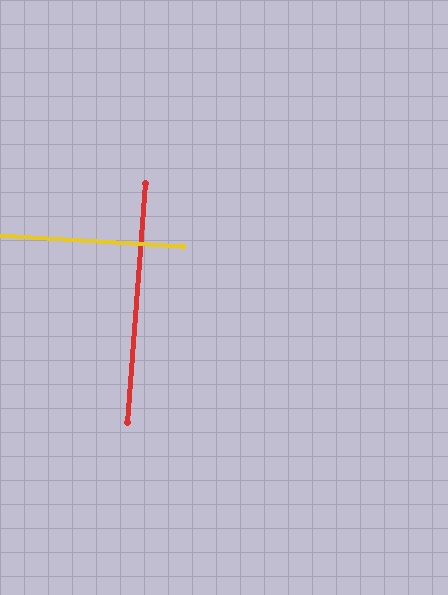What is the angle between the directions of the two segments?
Approximately 89 degrees.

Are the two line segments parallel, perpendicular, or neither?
Perpendicular — they meet at approximately 89°.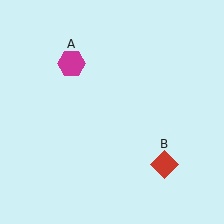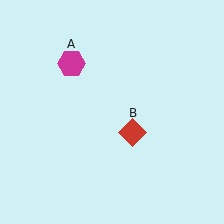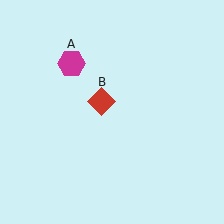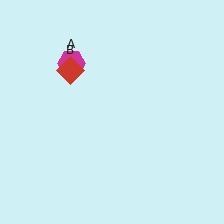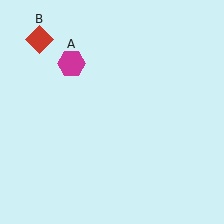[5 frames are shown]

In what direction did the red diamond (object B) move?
The red diamond (object B) moved up and to the left.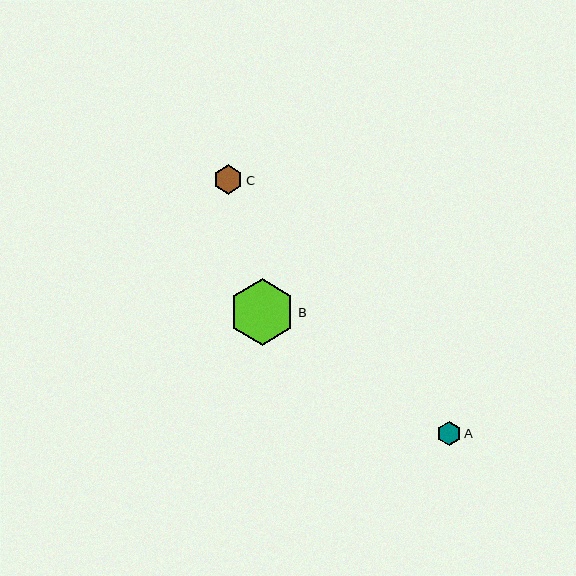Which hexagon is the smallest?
Hexagon A is the smallest with a size of approximately 24 pixels.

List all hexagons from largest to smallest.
From largest to smallest: B, C, A.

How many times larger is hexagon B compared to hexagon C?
Hexagon B is approximately 2.3 times the size of hexagon C.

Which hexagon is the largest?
Hexagon B is the largest with a size of approximately 66 pixels.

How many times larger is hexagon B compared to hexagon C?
Hexagon B is approximately 2.3 times the size of hexagon C.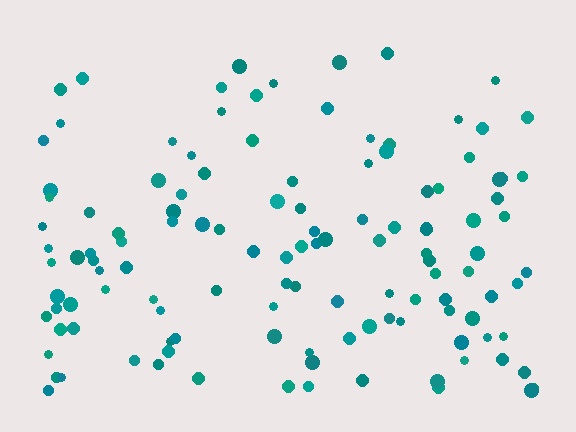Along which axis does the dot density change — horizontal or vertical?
Vertical.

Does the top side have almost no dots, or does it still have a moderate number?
Still a moderate number, just noticeably fewer than the bottom.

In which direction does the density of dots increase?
From top to bottom, with the bottom side densest.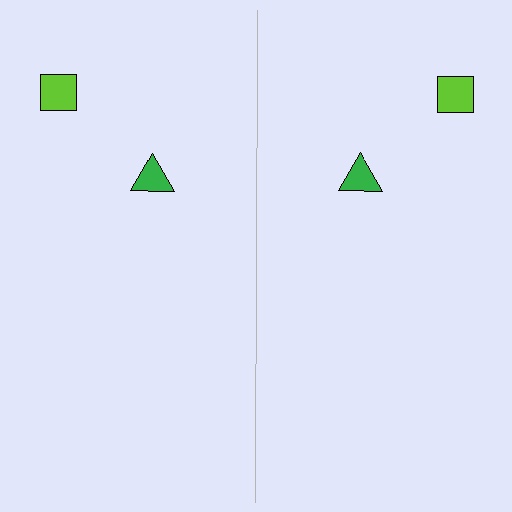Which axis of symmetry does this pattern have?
The pattern has a vertical axis of symmetry running through the center of the image.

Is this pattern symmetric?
Yes, this pattern has bilateral (reflection) symmetry.